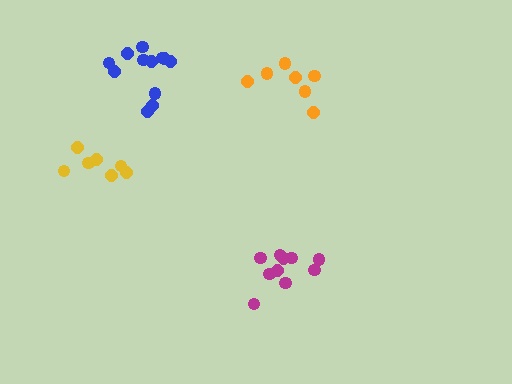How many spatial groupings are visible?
There are 4 spatial groupings.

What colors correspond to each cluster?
The clusters are colored: magenta, yellow, orange, blue.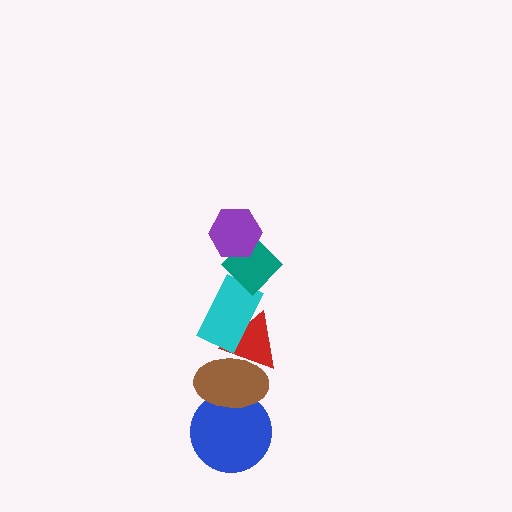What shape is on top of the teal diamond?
The purple hexagon is on top of the teal diamond.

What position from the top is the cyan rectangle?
The cyan rectangle is 3rd from the top.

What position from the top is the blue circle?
The blue circle is 6th from the top.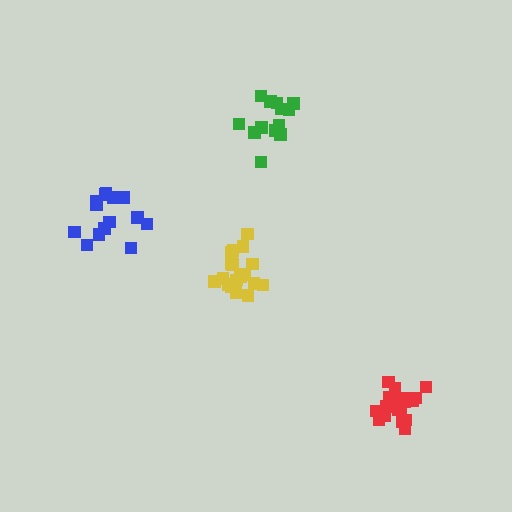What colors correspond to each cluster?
The clusters are colored: yellow, red, green, blue.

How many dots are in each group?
Group 1: 19 dots, Group 2: 19 dots, Group 3: 13 dots, Group 4: 14 dots (65 total).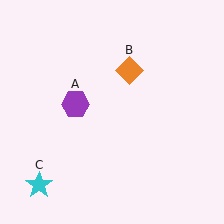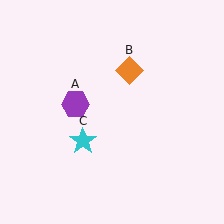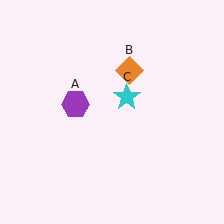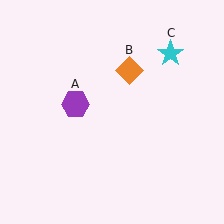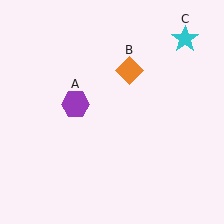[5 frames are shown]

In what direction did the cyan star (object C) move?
The cyan star (object C) moved up and to the right.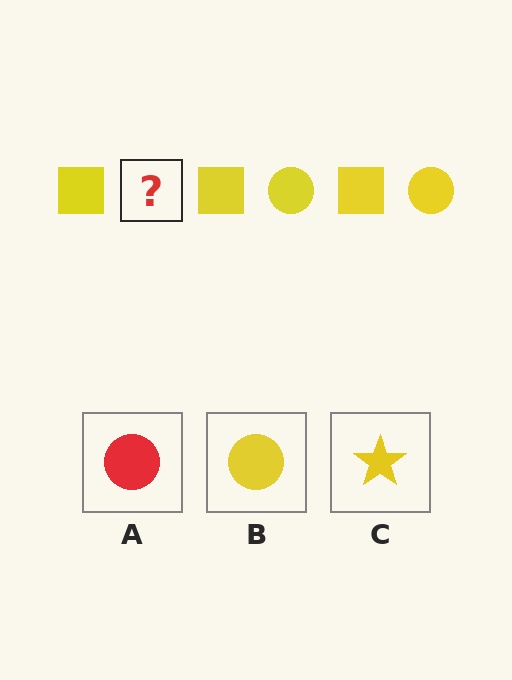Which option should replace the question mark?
Option B.